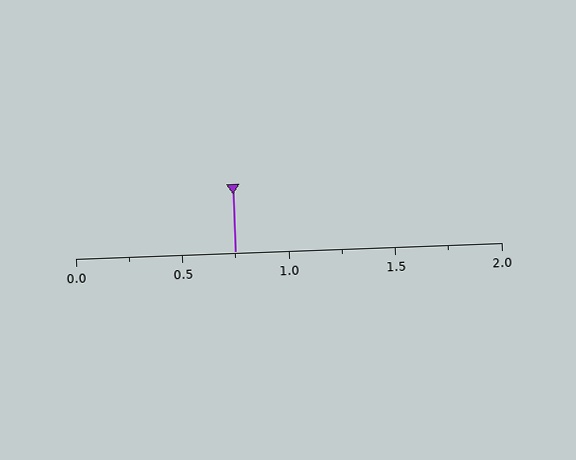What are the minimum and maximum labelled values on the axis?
The axis runs from 0.0 to 2.0.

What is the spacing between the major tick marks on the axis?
The major ticks are spaced 0.5 apart.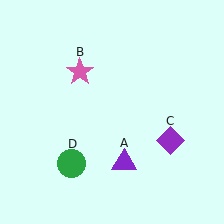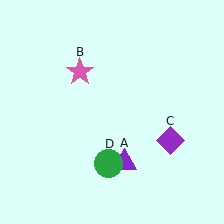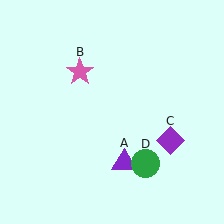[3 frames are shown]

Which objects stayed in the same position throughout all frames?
Purple triangle (object A) and pink star (object B) and purple diamond (object C) remained stationary.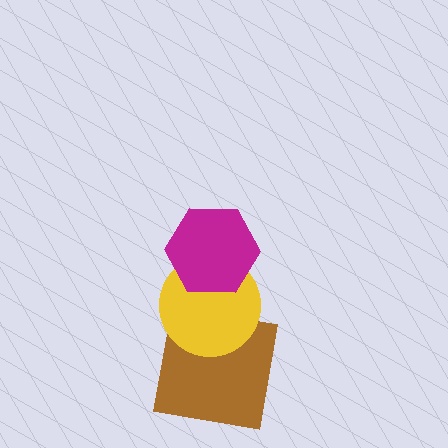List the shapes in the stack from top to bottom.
From top to bottom: the magenta hexagon, the yellow circle, the brown square.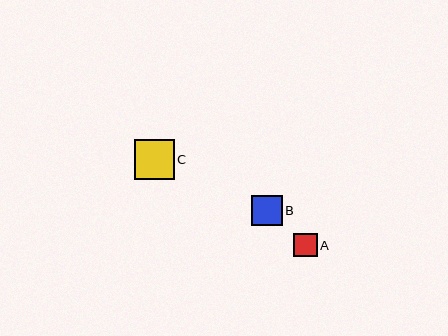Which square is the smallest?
Square A is the smallest with a size of approximately 24 pixels.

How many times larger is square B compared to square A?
Square B is approximately 1.3 times the size of square A.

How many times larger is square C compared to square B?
Square C is approximately 1.3 times the size of square B.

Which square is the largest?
Square C is the largest with a size of approximately 40 pixels.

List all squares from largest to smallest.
From largest to smallest: C, B, A.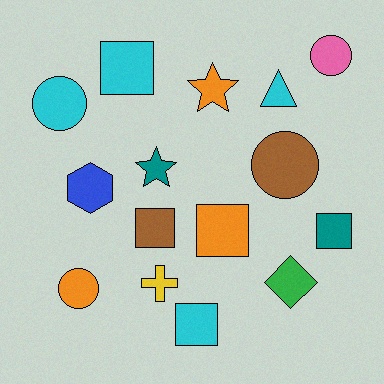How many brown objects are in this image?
There are 2 brown objects.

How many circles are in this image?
There are 4 circles.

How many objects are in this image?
There are 15 objects.